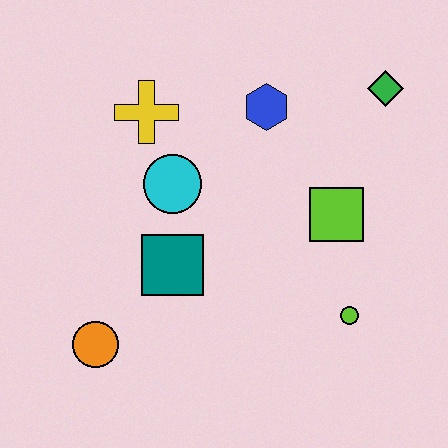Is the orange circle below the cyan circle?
Yes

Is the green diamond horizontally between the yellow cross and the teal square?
No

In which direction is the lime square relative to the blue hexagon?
The lime square is below the blue hexagon.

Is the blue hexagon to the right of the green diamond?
No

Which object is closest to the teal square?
The cyan circle is closest to the teal square.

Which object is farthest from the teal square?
The green diamond is farthest from the teal square.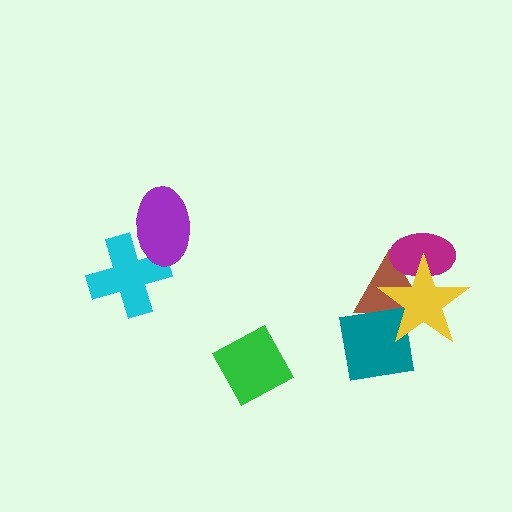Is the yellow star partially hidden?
No, no other shape covers it.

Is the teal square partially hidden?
Yes, it is partially covered by another shape.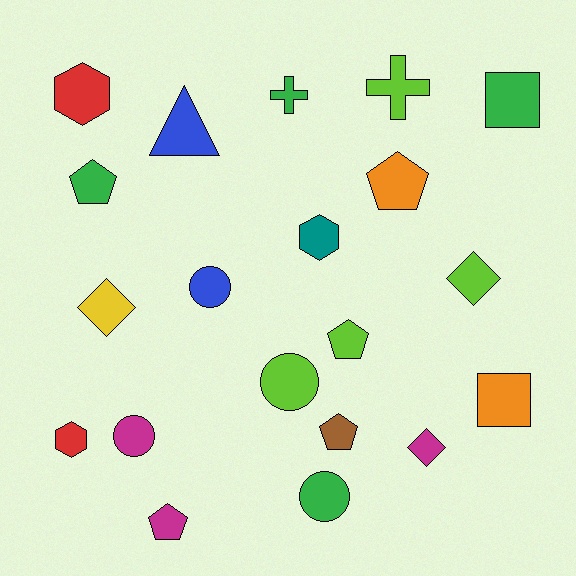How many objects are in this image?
There are 20 objects.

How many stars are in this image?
There are no stars.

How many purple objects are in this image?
There are no purple objects.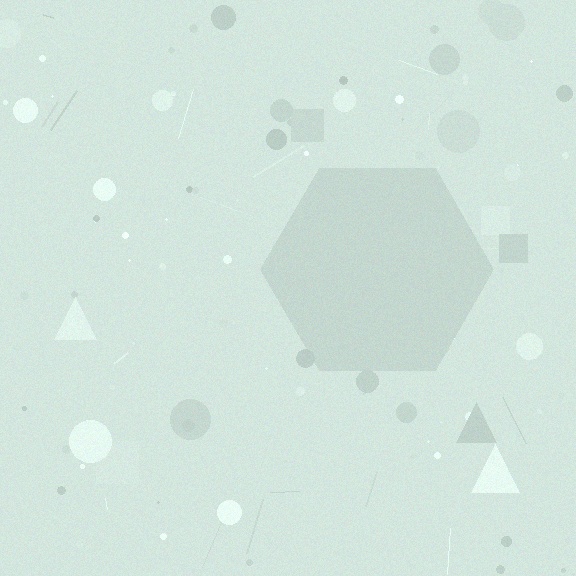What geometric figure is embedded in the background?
A hexagon is embedded in the background.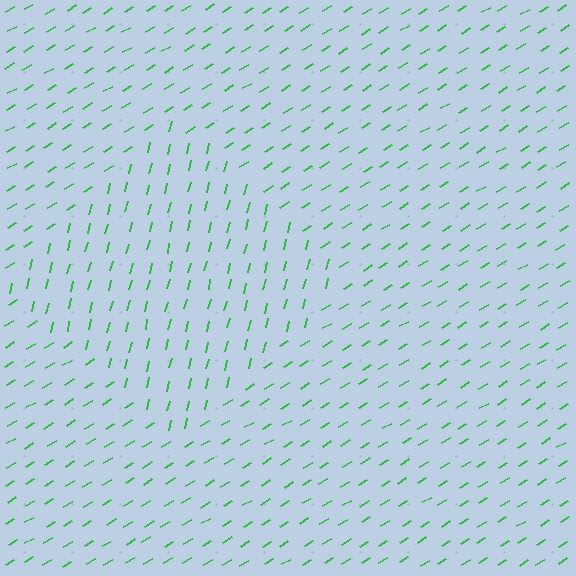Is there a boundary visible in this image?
Yes, there is a texture boundary formed by a change in line orientation.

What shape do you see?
I see a diamond.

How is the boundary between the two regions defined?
The boundary is defined purely by a change in line orientation (approximately 45 degrees difference). All lines are the same color and thickness.